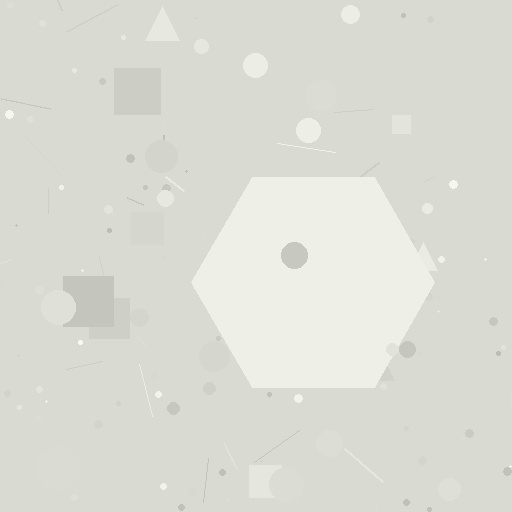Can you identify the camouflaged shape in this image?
The camouflaged shape is a hexagon.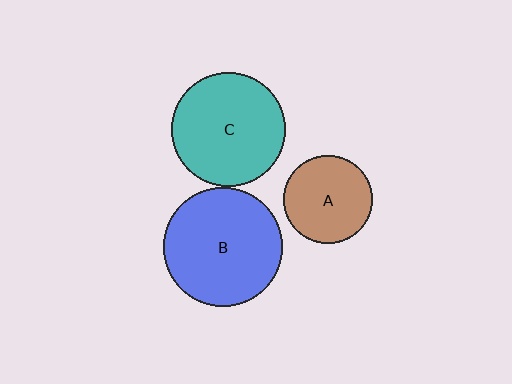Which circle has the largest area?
Circle B (blue).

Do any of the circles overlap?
No, none of the circles overlap.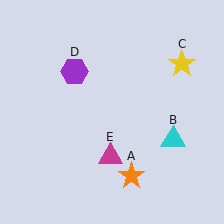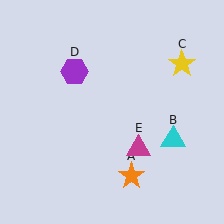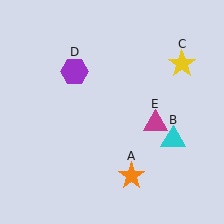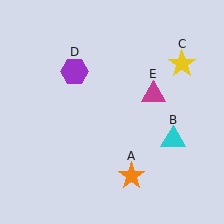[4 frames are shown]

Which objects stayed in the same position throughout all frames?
Orange star (object A) and cyan triangle (object B) and yellow star (object C) and purple hexagon (object D) remained stationary.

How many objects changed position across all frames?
1 object changed position: magenta triangle (object E).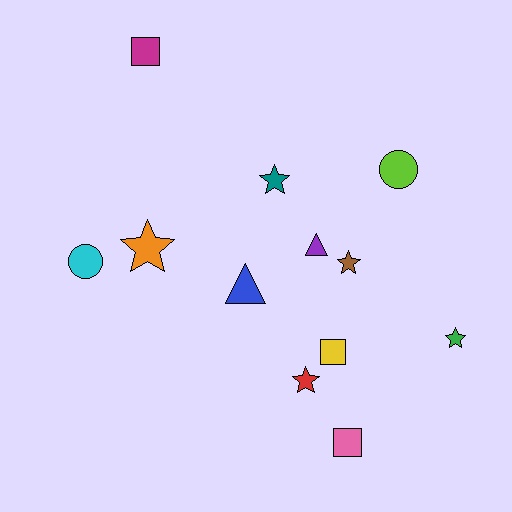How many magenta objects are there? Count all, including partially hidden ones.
There is 1 magenta object.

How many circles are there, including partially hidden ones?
There are 2 circles.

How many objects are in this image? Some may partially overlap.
There are 12 objects.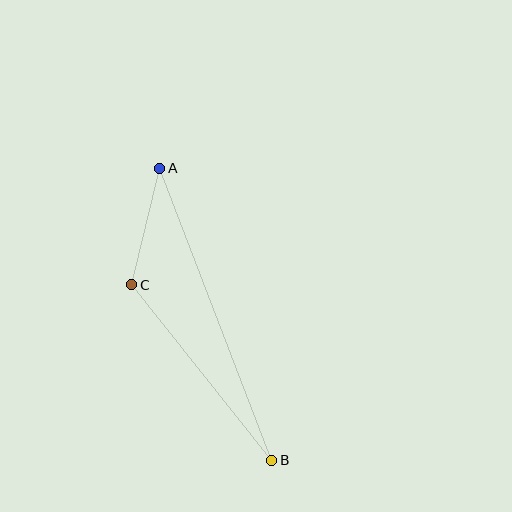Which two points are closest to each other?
Points A and C are closest to each other.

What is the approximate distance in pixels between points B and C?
The distance between B and C is approximately 225 pixels.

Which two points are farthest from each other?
Points A and B are farthest from each other.